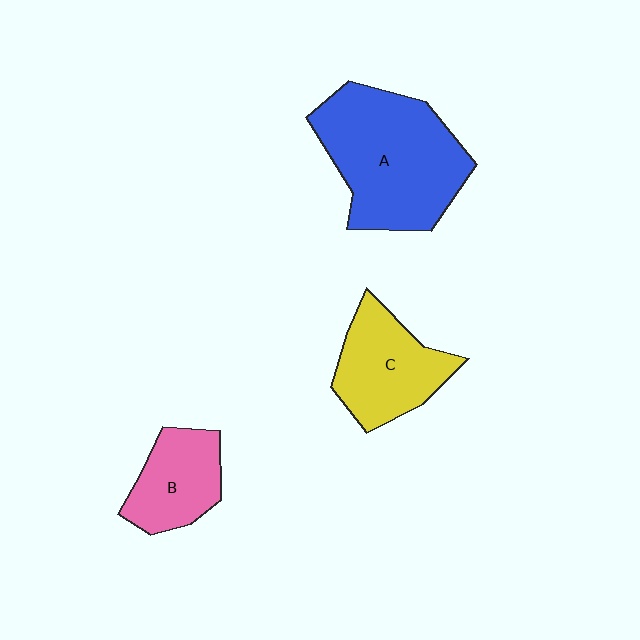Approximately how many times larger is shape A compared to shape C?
Approximately 1.7 times.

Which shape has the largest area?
Shape A (blue).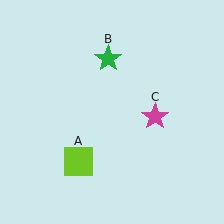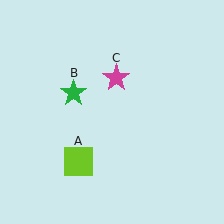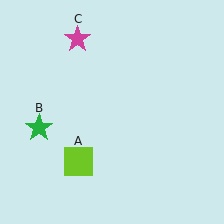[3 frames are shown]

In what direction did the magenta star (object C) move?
The magenta star (object C) moved up and to the left.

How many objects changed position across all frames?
2 objects changed position: green star (object B), magenta star (object C).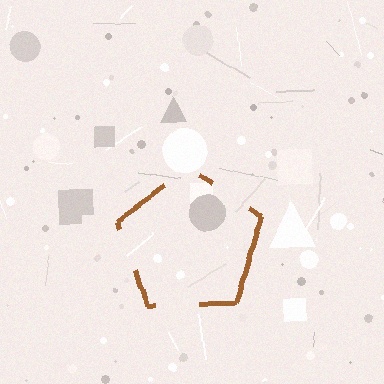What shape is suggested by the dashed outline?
The dashed outline suggests a pentagon.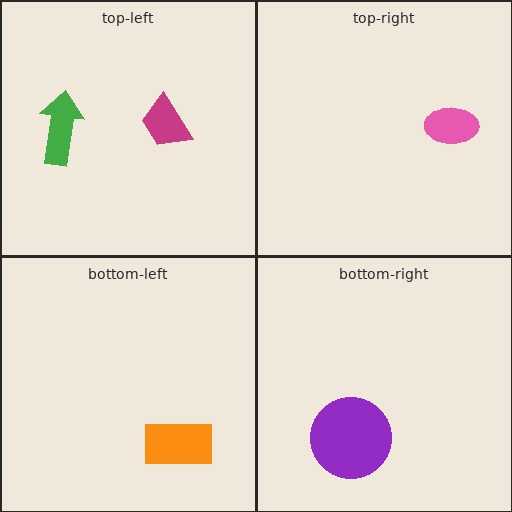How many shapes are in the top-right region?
1.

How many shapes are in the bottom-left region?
1.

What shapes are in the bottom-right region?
The purple circle.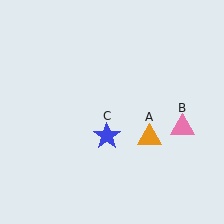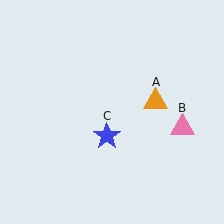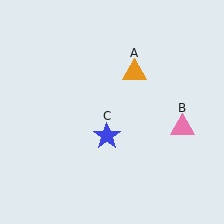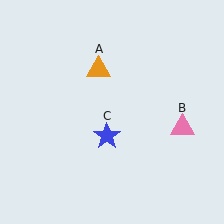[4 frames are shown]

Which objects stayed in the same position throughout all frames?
Pink triangle (object B) and blue star (object C) remained stationary.